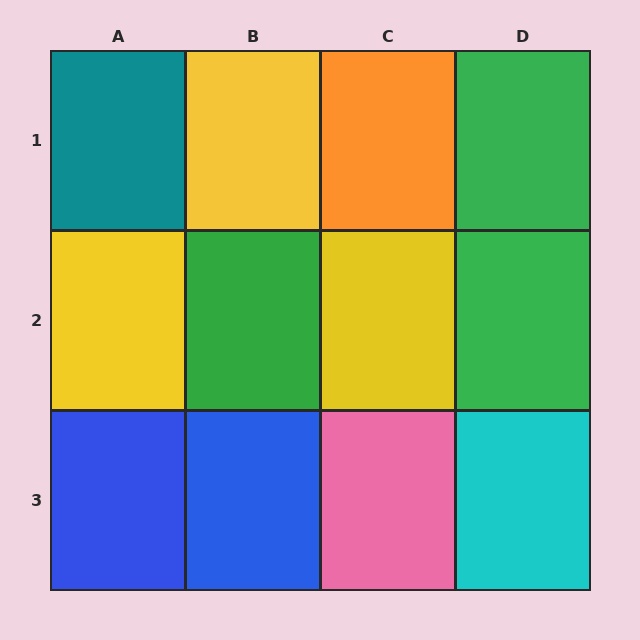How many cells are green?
3 cells are green.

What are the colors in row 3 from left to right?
Blue, blue, pink, cyan.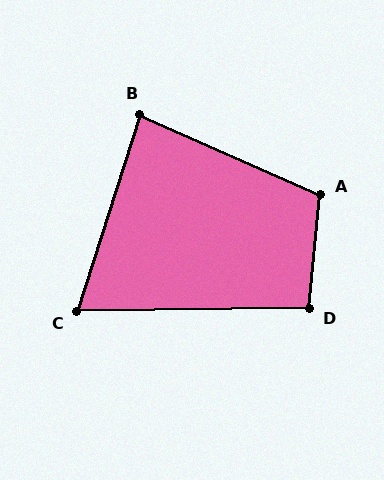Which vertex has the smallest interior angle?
C, at approximately 71 degrees.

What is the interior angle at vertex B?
Approximately 84 degrees (acute).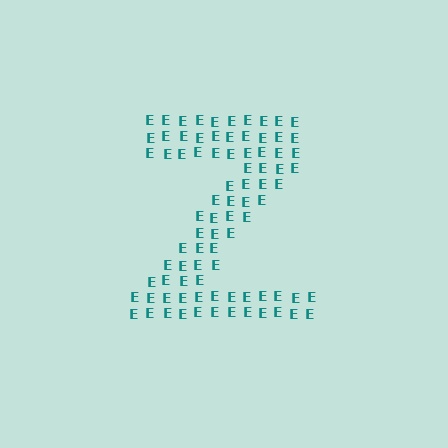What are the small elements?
The small elements are letter E's.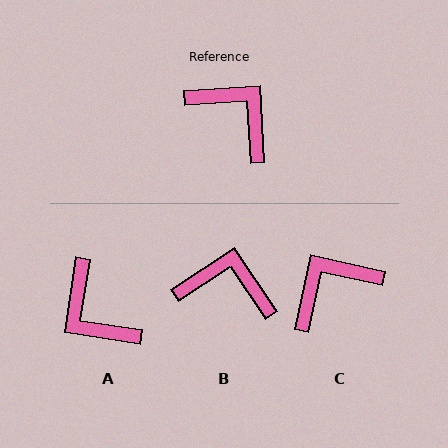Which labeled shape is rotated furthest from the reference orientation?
A, about 168 degrees away.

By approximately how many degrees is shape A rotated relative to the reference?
Approximately 168 degrees counter-clockwise.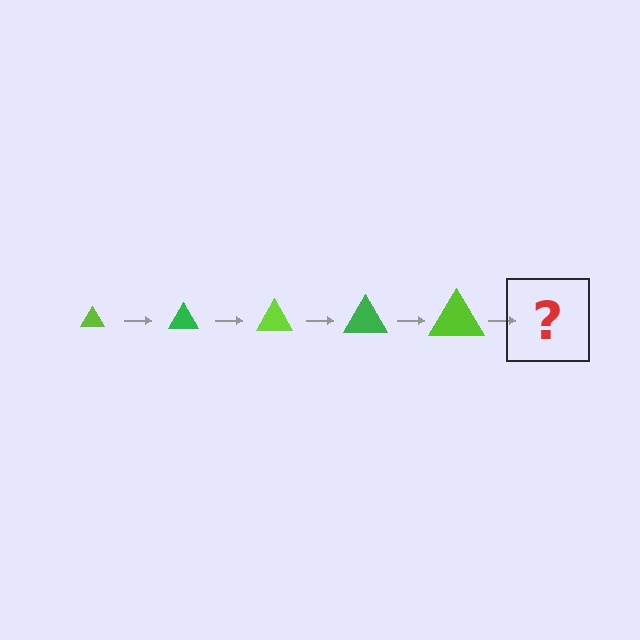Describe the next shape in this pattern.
It should be a green triangle, larger than the previous one.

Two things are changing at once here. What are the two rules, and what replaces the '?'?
The two rules are that the triangle grows larger each step and the color cycles through lime and green. The '?' should be a green triangle, larger than the previous one.